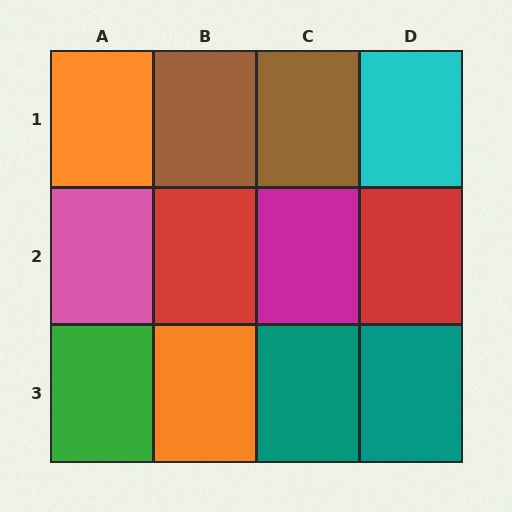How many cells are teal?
2 cells are teal.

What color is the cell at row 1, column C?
Brown.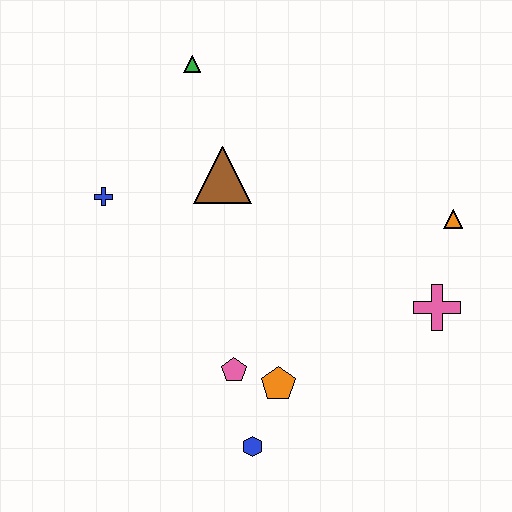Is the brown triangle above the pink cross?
Yes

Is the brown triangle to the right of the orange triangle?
No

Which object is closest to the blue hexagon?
The orange pentagon is closest to the blue hexagon.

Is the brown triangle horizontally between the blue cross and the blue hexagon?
Yes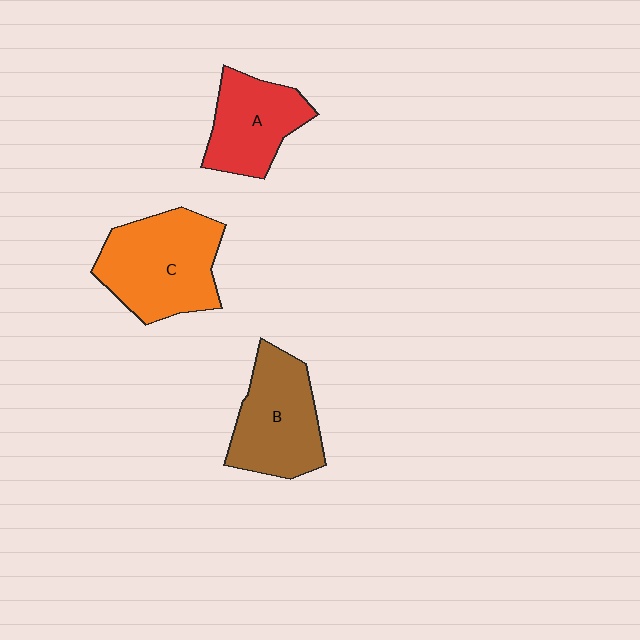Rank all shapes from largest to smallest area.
From largest to smallest: C (orange), B (brown), A (red).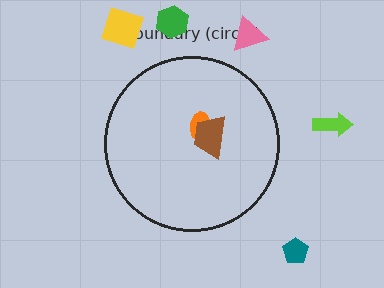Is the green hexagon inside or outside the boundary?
Outside.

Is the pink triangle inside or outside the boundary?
Outside.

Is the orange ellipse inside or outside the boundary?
Inside.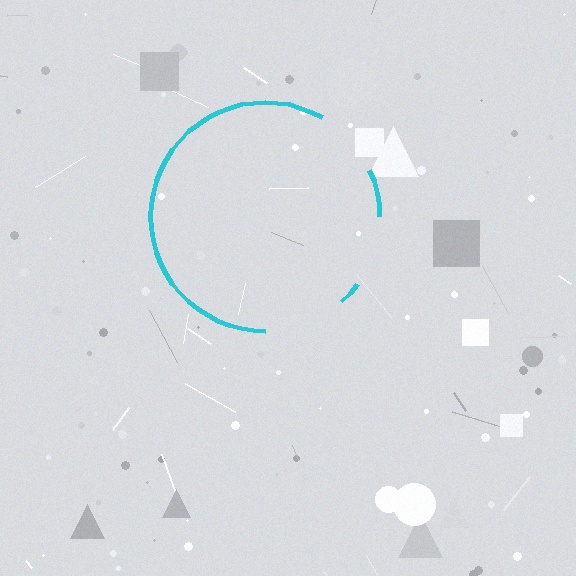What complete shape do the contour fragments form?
The contour fragments form a circle.